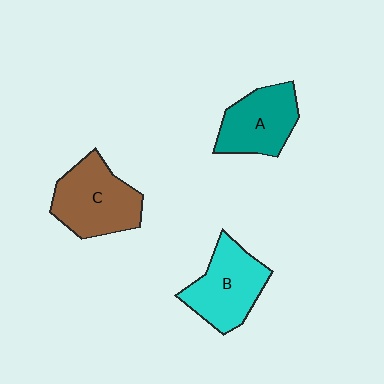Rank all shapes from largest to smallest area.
From largest to smallest: C (brown), B (cyan), A (teal).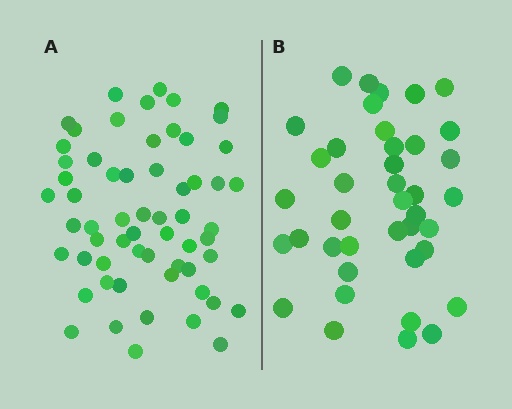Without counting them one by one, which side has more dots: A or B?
Region A (the left region) has more dots.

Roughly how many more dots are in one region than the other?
Region A has approximately 20 more dots than region B.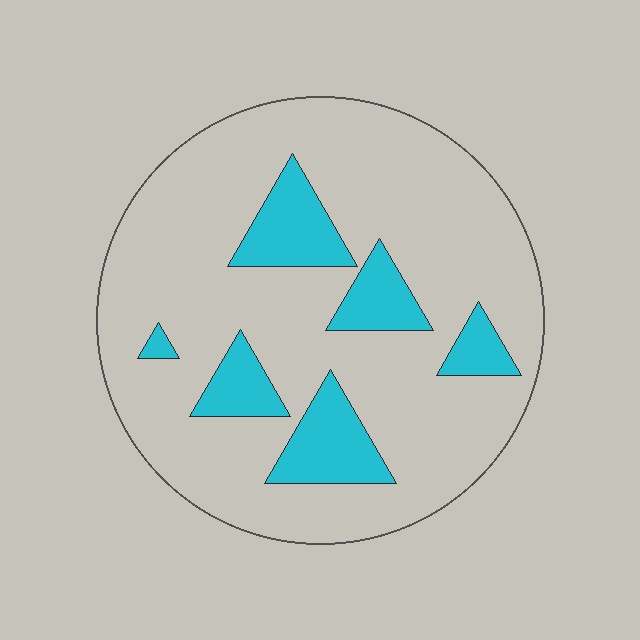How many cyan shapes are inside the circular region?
6.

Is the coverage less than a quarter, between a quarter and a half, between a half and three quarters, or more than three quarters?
Less than a quarter.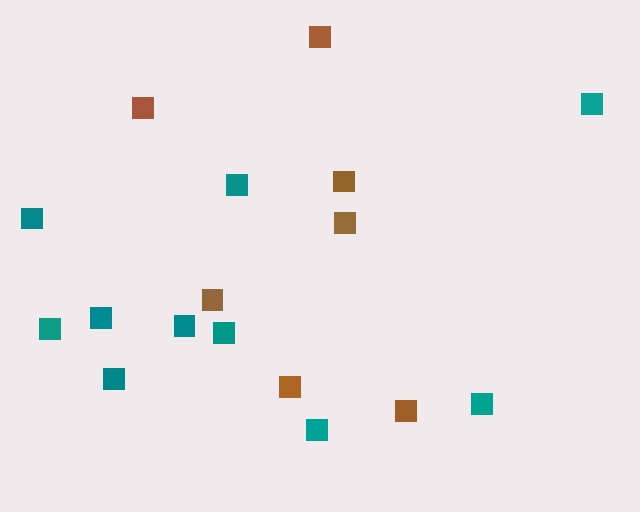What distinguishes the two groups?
There are 2 groups: one group of teal squares (10) and one group of brown squares (7).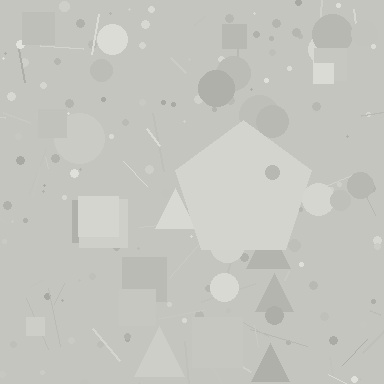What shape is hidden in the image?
A pentagon is hidden in the image.